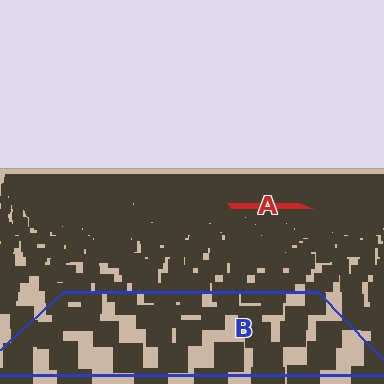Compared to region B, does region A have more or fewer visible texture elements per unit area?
Region A has more texture elements per unit area — they are packed more densely because it is farther away.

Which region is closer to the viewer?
Region B is closer. The texture elements there are larger and more spread out.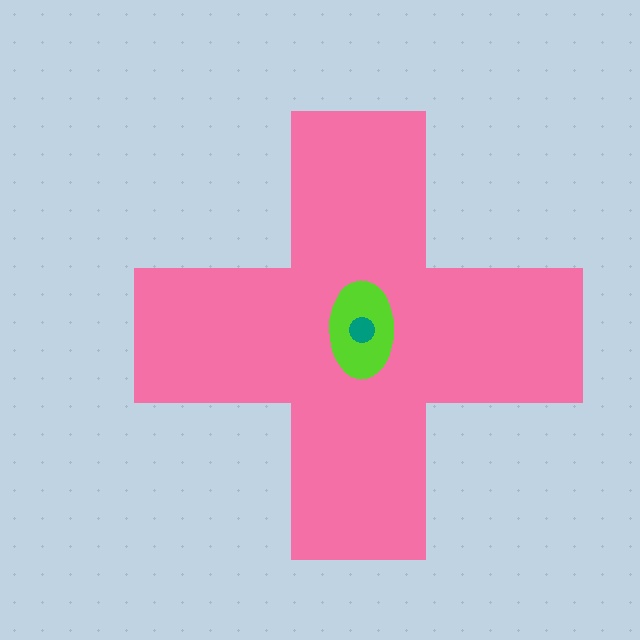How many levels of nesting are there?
3.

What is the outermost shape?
The pink cross.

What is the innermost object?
The teal circle.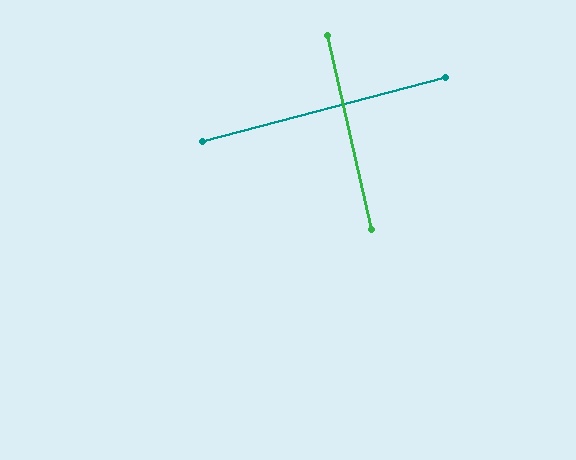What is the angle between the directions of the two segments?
Approximately 88 degrees.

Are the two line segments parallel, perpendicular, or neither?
Perpendicular — they meet at approximately 88°.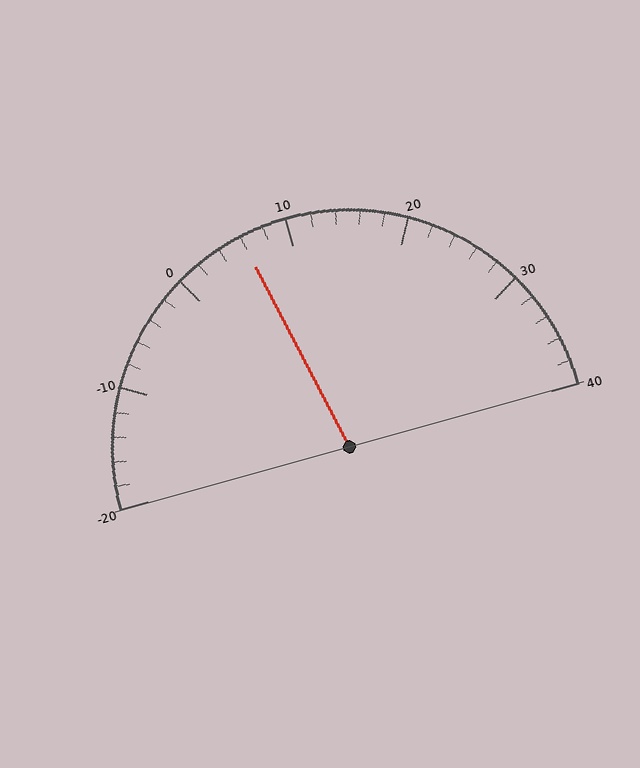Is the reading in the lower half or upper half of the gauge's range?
The reading is in the lower half of the range (-20 to 40).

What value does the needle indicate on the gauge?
The needle indicates approximately 6.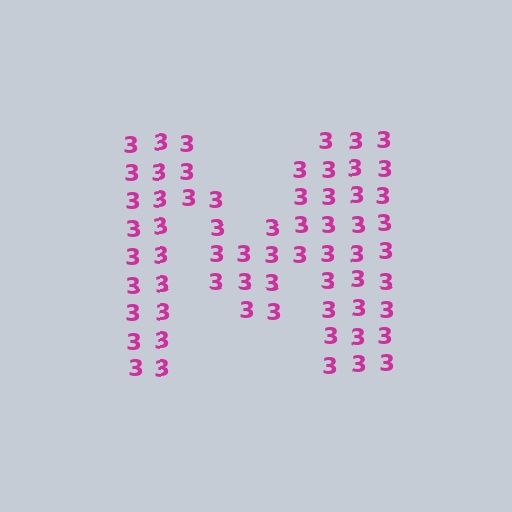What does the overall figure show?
The overall figure shows the letter M.